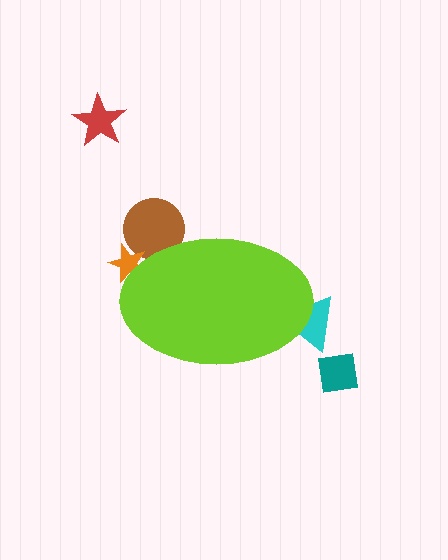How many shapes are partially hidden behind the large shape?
3 shapes are partially hidden.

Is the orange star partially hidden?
Yes, the orange star is partially hidden behind the lime ellipse.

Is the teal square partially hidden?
No, the teal square is fully visible.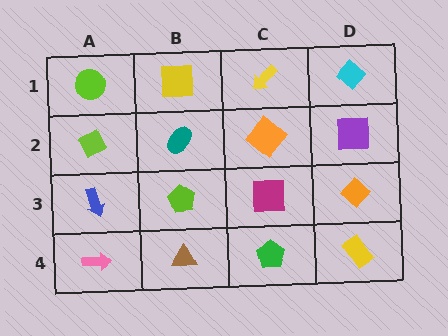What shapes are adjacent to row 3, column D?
A purple square (row 2, column D), a yellow rectangle (row 4, column D), a magenta square (row 3, column C).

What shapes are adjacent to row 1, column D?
A purple square (row 2, column D), a yellow arrow (row 1, column C).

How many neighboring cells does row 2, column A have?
3.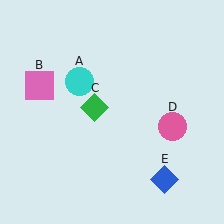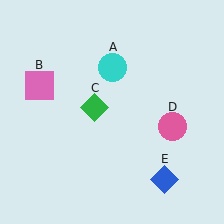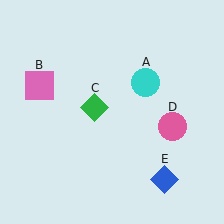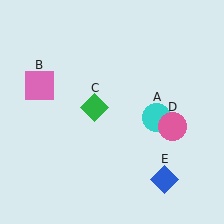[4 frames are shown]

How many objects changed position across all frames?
1 object changed position: cyan circle (object A).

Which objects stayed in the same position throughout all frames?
Pink square (object B) and green diamond (object C) and pink circle (object D) and blue diamond (object E) remained stationary.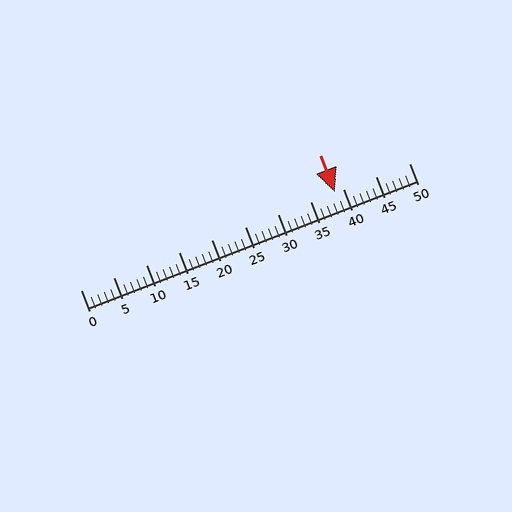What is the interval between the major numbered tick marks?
The major tick marks are spaced 5 units apart.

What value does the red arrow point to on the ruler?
The red arrow points to approximately 39.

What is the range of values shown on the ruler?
The ruler shows values from 0 to 50.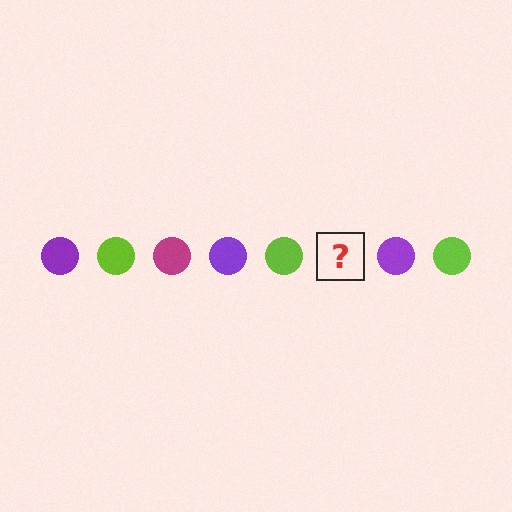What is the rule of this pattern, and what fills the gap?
The rule is that the pattern cycles through purple, lime, magenta circles. The gap should be filled with a magenta circle.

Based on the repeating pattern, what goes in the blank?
The blank should be a magenta circle.